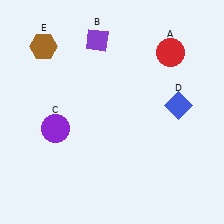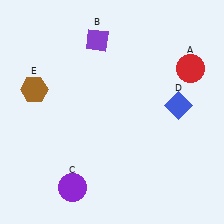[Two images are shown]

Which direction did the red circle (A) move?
The red circle (A) moved right.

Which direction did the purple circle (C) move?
The purple circle (C) moved down.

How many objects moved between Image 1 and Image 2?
3 objects moved between the two images.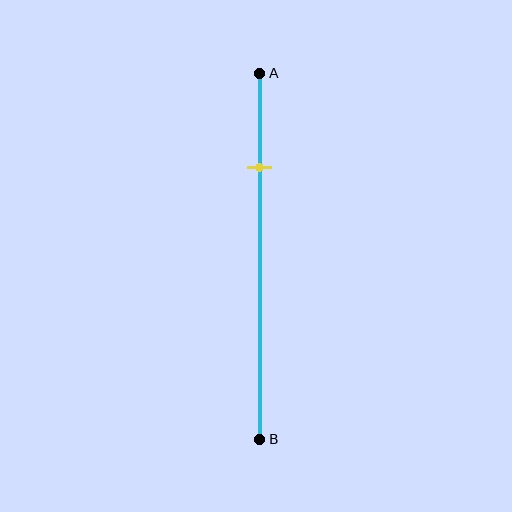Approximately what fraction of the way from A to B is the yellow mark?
The yellow mark is approximately 25% of the way from A to B.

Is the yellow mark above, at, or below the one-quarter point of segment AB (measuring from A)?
The yellow mark is approximately at the one-quarter point of segment AB.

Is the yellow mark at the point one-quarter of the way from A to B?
Yes, the mark is approximately at the one-quarter point.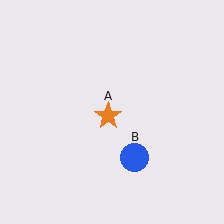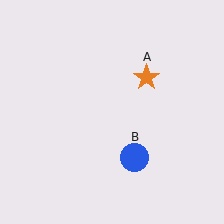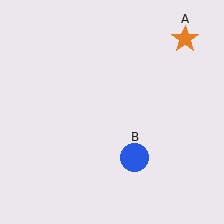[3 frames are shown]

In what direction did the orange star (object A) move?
The orange star (object A) moved up and to the right.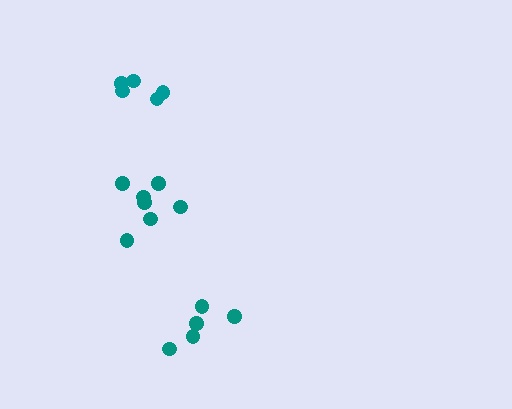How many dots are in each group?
Group 1: 7 dots, Group 2: 5 dots, Group 3: 5 dots (17 total).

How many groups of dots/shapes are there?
There are 3 groups.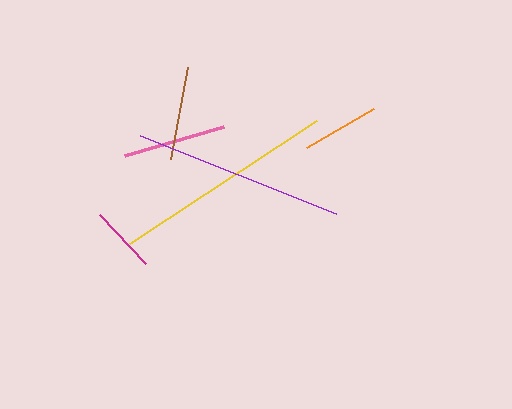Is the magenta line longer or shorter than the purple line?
The purple line is longer than the magenta line.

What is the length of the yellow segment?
The yellow segment is approximately 224 pixels long.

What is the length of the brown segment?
The brown segment is approximately 94 pixels long.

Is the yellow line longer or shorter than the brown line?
The yellow line is longer than the brown line.